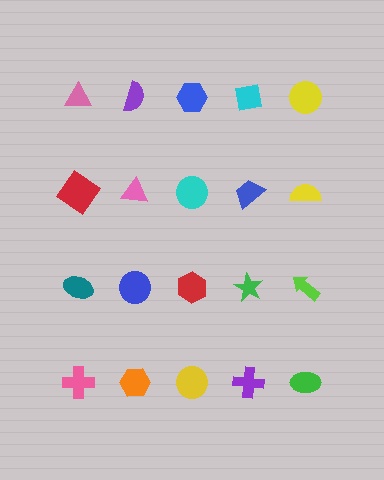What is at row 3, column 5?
A lime arrow.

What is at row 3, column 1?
A teal ellipse.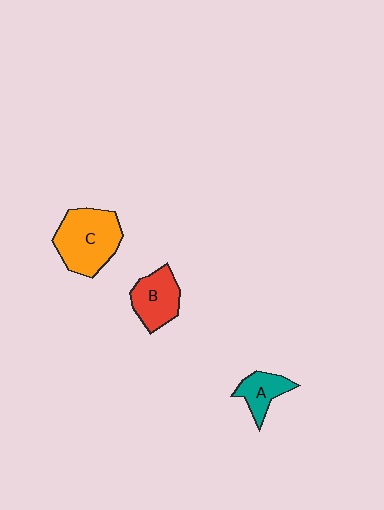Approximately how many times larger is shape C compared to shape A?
Approximately 2.1 times.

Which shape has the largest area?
Shape C (orange).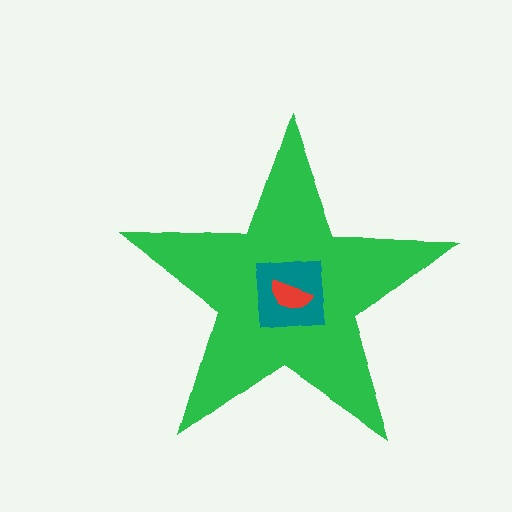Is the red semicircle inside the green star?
Yes.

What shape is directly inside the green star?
The teal square.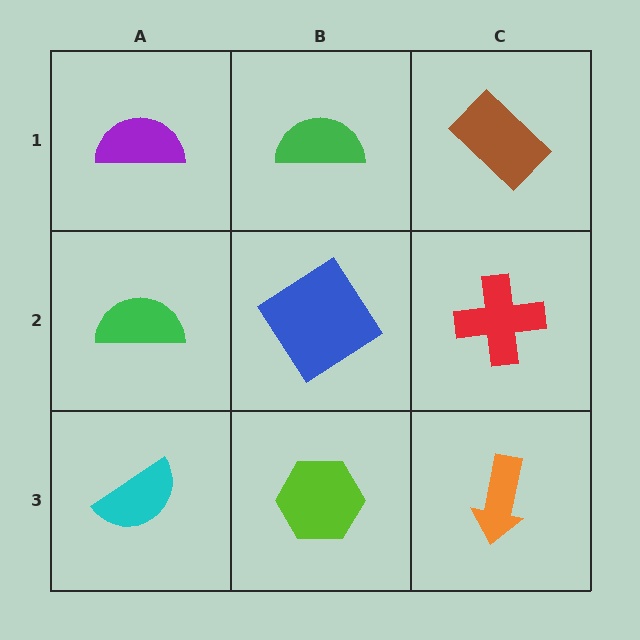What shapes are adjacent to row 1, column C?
A red cross (row 2, column C), a green semicircle (row 1, column B).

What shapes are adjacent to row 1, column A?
A green semicircle (row 2, column A), a green semicircle (row 1, column B).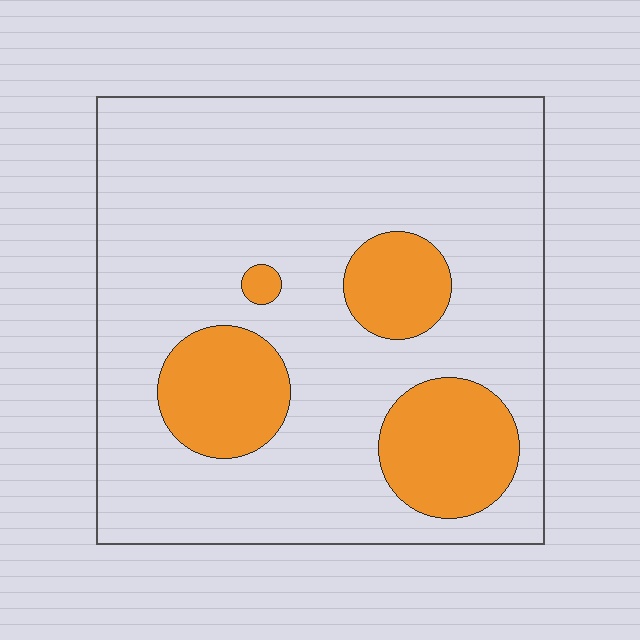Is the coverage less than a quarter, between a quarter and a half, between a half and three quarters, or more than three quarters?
Less than a quarter.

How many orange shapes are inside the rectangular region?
4.